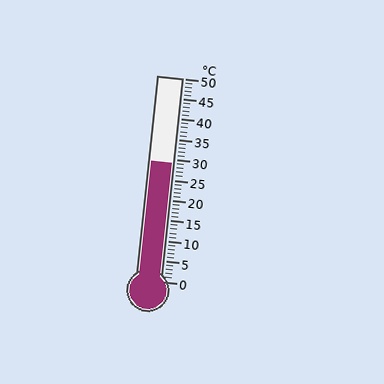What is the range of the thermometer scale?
The thermometer scale ranges from 0°C to 50°C.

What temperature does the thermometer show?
The thermometer shows approximately 29°C.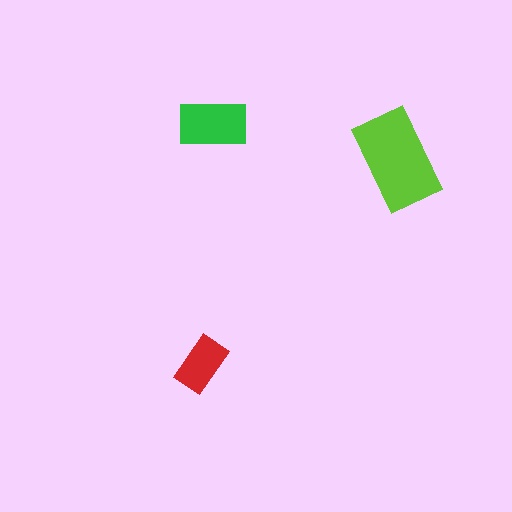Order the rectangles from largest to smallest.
the lime one, the green one, the red one.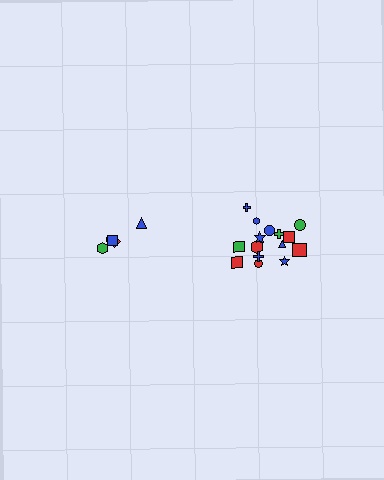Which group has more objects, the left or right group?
The right group.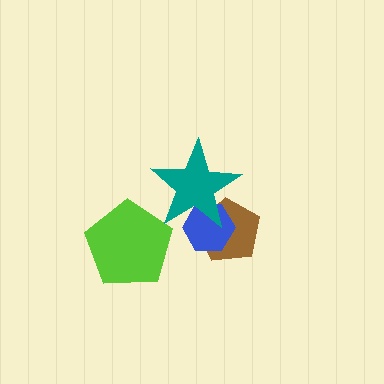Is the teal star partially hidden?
No, no other shape covers it.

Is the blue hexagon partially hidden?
Yes, it is partially covered by another shape.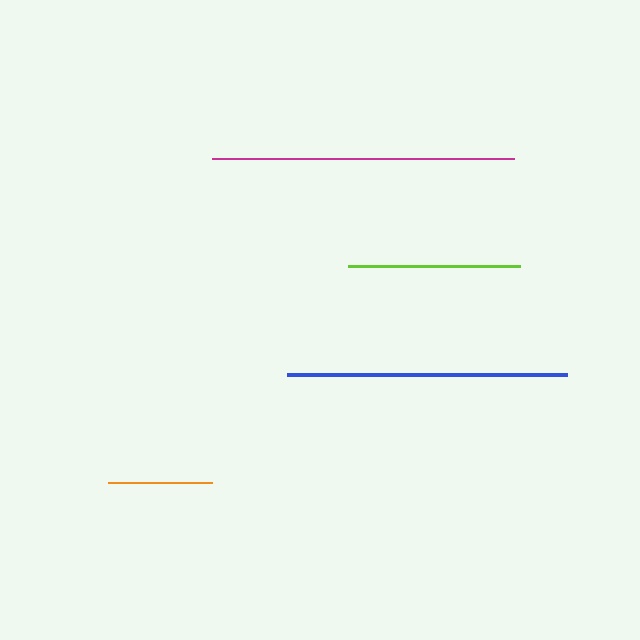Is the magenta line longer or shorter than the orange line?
The magenta line is longer than the orange line.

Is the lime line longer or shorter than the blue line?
The blue line is longer than the lime line.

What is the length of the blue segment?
The blue segment is approximately 280 pixels long.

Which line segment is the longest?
The magenta line is the longest at approximately 301 pixels.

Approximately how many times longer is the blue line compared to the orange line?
The blue line is approximately 2.7 times the length of the orange line.